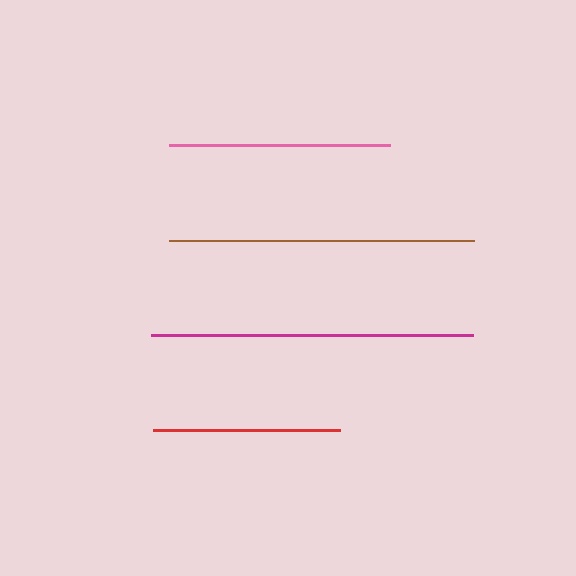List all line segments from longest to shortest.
From longest to shortest: magenta, brown, pink, red.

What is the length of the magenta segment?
The magenta segment is approximately 322 pixels long.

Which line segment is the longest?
The magenta line is the longest at approximately 322 pixels.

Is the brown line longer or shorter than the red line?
The brown line is longer than the red line.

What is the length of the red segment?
The red segment is approximately 187 pixels long.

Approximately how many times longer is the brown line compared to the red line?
The brown line is approximately 1.6 times the length of the red line.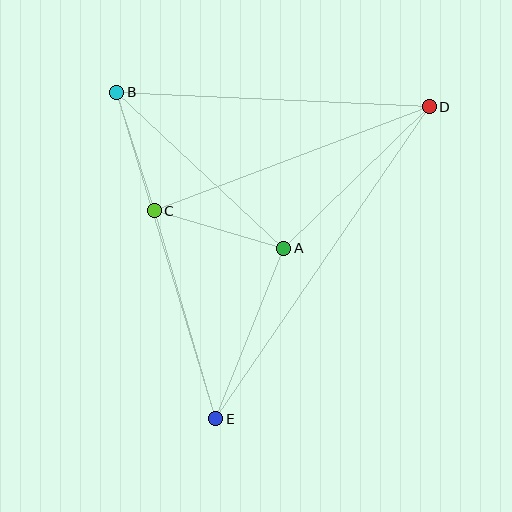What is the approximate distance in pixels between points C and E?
The distance between C and E is approximately 217 pixels.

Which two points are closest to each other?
Points B and C are closest to each other.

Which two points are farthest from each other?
Points D and E are farthest from each other.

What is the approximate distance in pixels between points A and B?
The distance between A and B is approximately 229 pixels.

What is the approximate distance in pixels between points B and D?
The distance between B and D is approximately 313 pixels.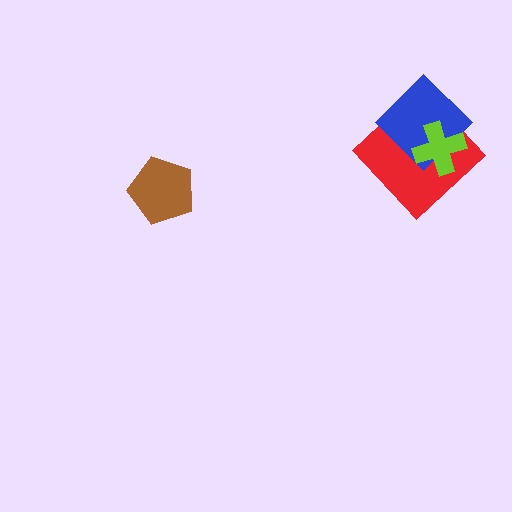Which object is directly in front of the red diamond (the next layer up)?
The blue diamond is directly in front of the red diamond.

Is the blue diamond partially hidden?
Yes, it is partially covered by another shape.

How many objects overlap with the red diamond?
2 objects overlap with the red diamond.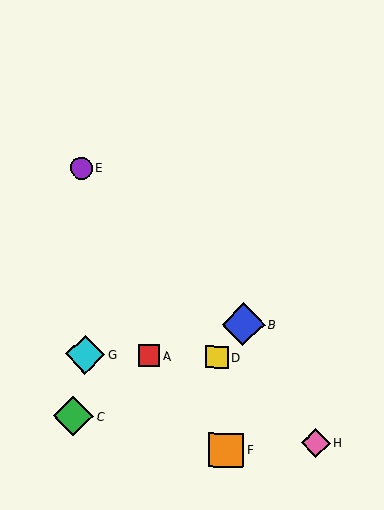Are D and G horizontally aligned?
Yes, both are at y≈357.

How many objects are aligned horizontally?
3 objects (A, D, G) are aligned horizontally.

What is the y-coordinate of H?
Object H is at y≈443.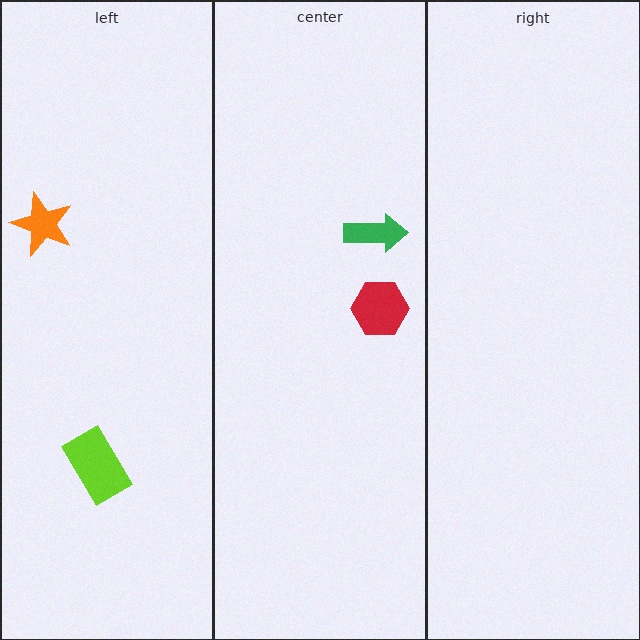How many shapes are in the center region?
2.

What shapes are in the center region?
The red hexagon, the green arrow.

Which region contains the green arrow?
The center region.